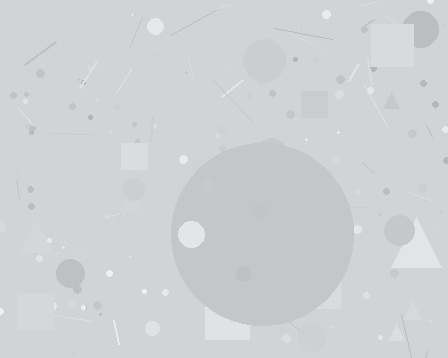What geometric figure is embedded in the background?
A circle is embedded in the background.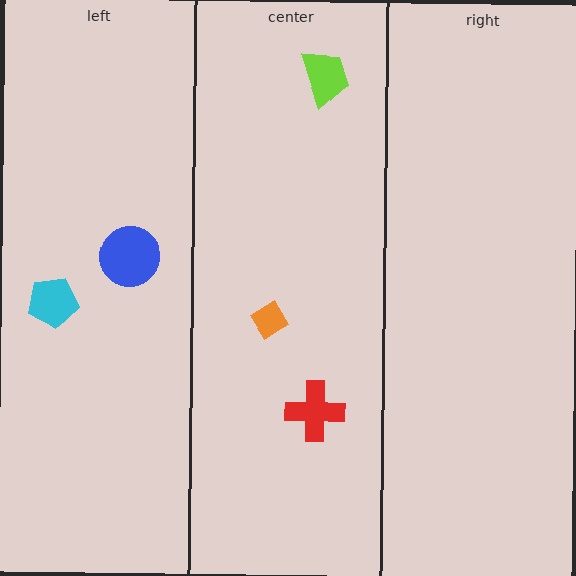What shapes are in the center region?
The orange diamond, the lime trapezoid, the red cross.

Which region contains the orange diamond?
The center region.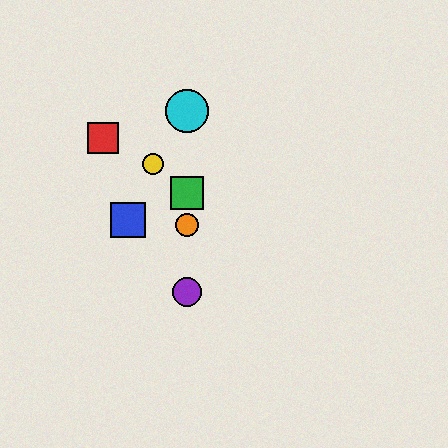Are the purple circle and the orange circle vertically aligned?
Yes, both are at x≈187.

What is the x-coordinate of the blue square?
The blue square is at x≈128.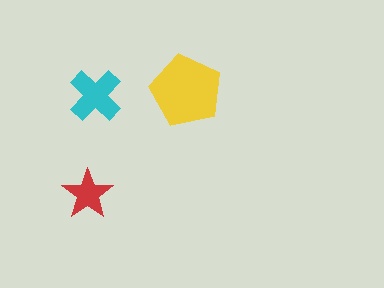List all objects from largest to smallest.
The yellow pentagon, the cyan cross, the red star.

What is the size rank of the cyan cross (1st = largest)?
2nd.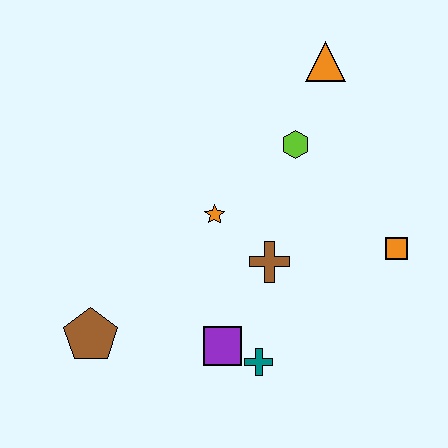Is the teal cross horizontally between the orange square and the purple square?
Yes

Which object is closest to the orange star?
The brown cross is closest to the orange star.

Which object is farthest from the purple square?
The orange triangle is farthest from the purple square.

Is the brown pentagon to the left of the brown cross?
Yes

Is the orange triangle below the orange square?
No